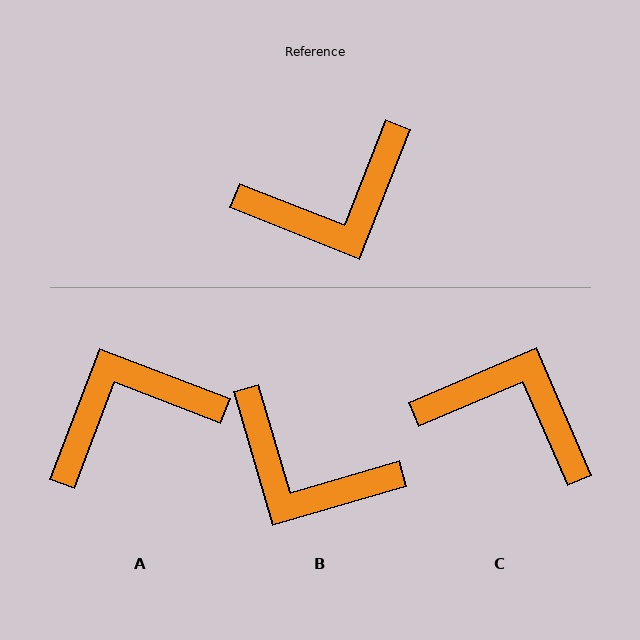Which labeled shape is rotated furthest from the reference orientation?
A, about 179 degrees away.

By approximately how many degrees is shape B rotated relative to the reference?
Approximately 52 degrees clockwise.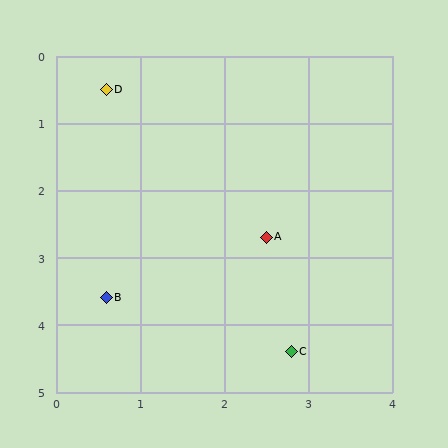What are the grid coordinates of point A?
Point A is at approximately (2.5, 2.7).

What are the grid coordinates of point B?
Point B is at approximately (0.6, 3.6).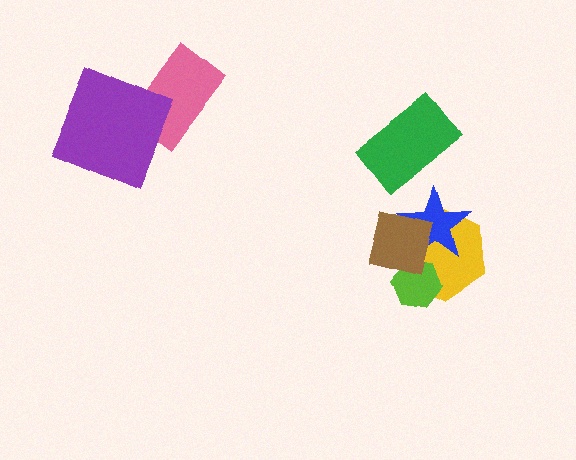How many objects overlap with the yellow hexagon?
3 objects overlap with the yellow hexagon.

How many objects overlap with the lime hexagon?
2 objects overlap with the lime hexagon.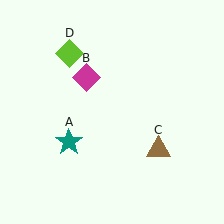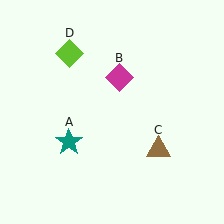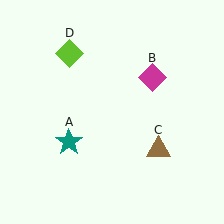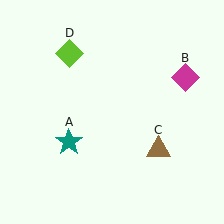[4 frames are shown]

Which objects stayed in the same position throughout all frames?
Teal star (object A) and brown triangle (object C) and lime diamond (object D) remained stationary.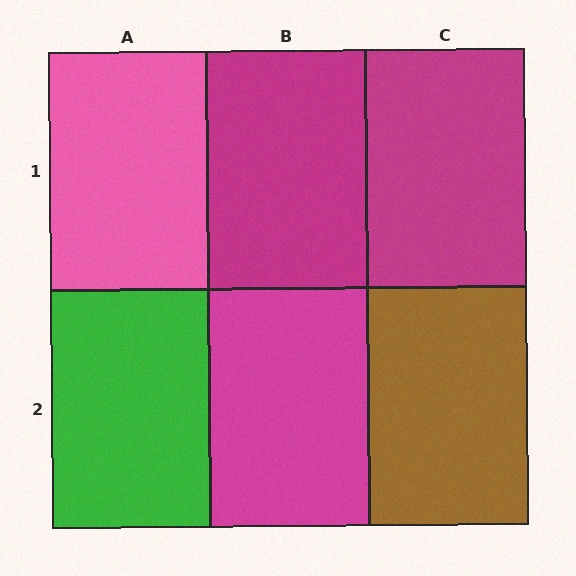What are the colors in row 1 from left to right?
Pink, magenta, magenta.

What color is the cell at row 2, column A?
Green.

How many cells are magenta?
3 cells are magenta.